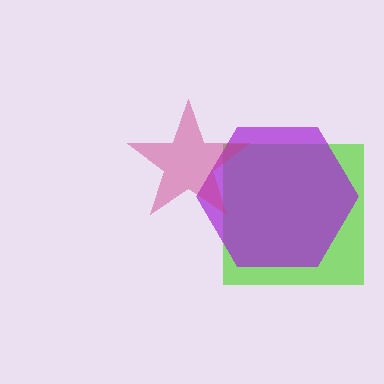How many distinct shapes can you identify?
There are 3 distinct shapes: a lime square, a purple hexagon, a magenta star.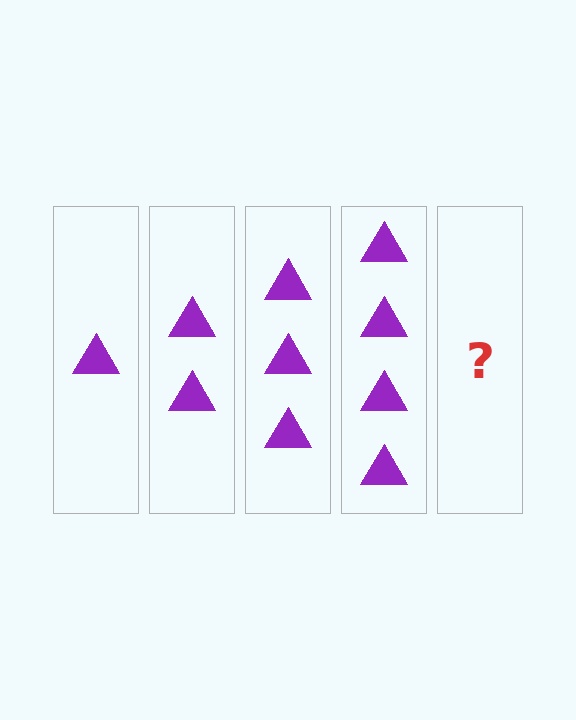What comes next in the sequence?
The next element should be 5 triangles.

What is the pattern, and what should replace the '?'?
The pattern is that each step adds one more triangle. The '?' should be 5 triangles.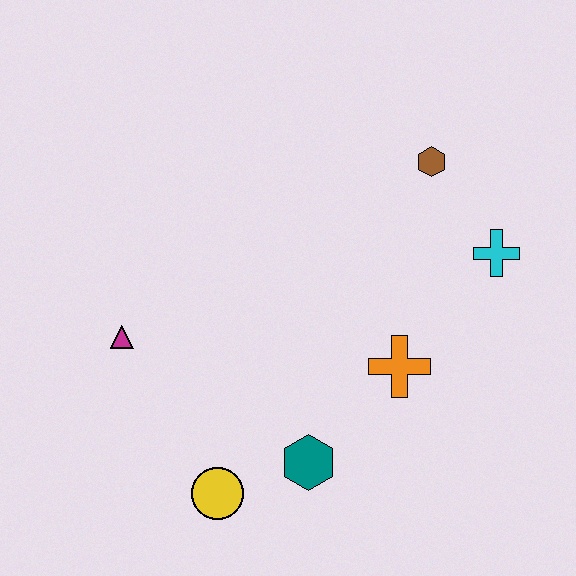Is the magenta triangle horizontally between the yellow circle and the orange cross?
No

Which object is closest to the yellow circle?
The teal hexagon is closest to the yellow circle.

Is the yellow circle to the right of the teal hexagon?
No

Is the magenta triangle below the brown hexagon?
Yes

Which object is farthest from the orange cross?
The magenta triangle is farthest from the orange cross.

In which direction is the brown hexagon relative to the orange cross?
The brown hexagon is above the orange cross.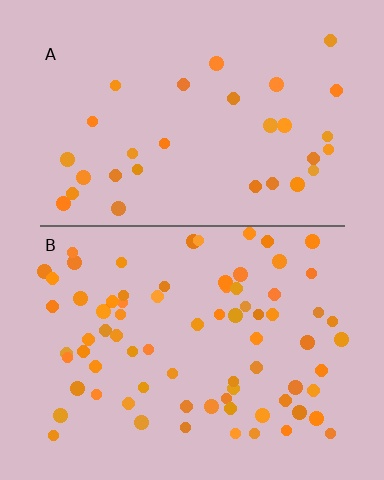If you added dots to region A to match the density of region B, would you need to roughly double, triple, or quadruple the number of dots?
Approximately double.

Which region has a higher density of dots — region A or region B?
B (the bottom).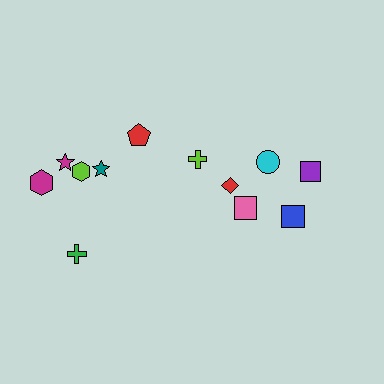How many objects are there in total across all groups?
There are 12 objects.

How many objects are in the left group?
There are 7 objects.